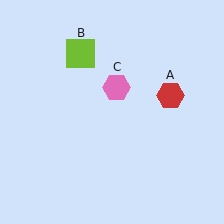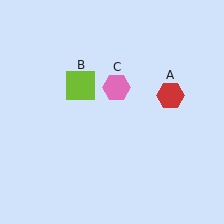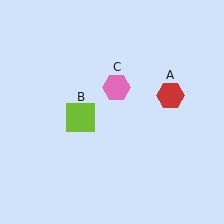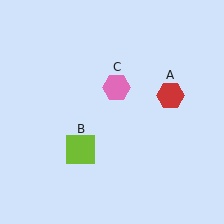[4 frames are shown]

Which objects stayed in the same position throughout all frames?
Red hexagon (object A) and pink hexagon (object C) remained stationary.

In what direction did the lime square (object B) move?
The lime square (object B) moved down.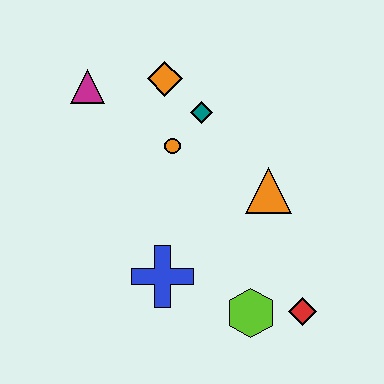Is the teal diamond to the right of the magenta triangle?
Yes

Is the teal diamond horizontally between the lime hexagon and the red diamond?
No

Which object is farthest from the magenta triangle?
The red diamond is farthest from the magenta triangle.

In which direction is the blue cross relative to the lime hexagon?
The blue cross is to the left of the lime hexagon.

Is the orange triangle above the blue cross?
Yes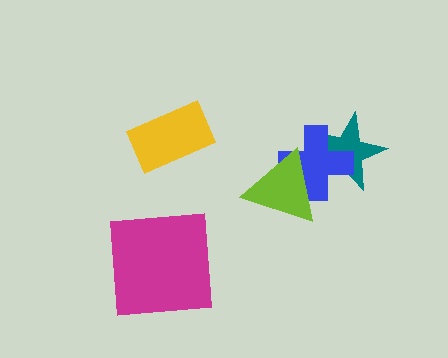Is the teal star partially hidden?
Yes, it is partially covered by another shape.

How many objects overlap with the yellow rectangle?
0 objects overlap with the yellow rectangle.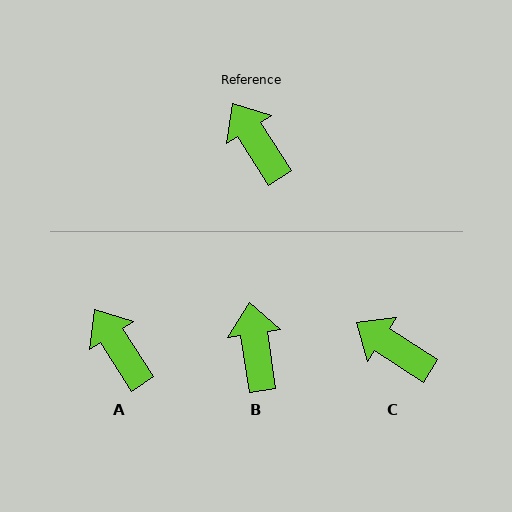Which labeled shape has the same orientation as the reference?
A.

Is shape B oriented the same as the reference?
No, it is off by about 24 degrees.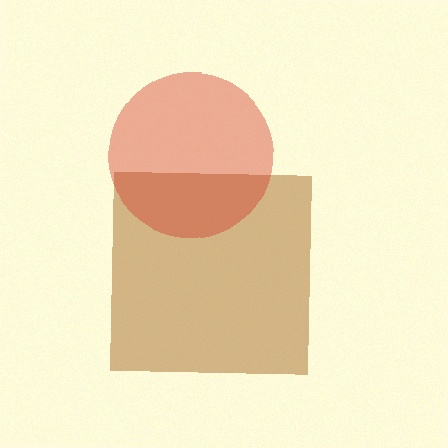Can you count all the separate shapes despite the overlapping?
Yes, there are 2 separate shapes.